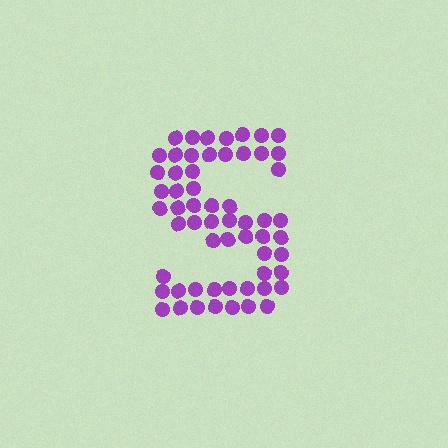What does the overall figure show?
The overall figure shows the letter S.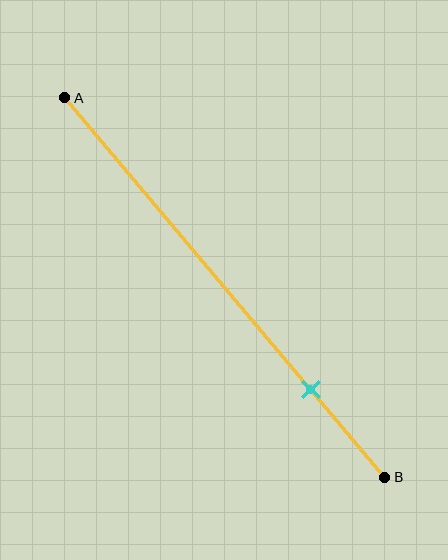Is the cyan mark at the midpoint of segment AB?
No, the mark is at about 75% from A, not at the 50% midpoint.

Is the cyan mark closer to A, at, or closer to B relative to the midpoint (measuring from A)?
The cyan mark is closer to point B than the midpoint of segment AB.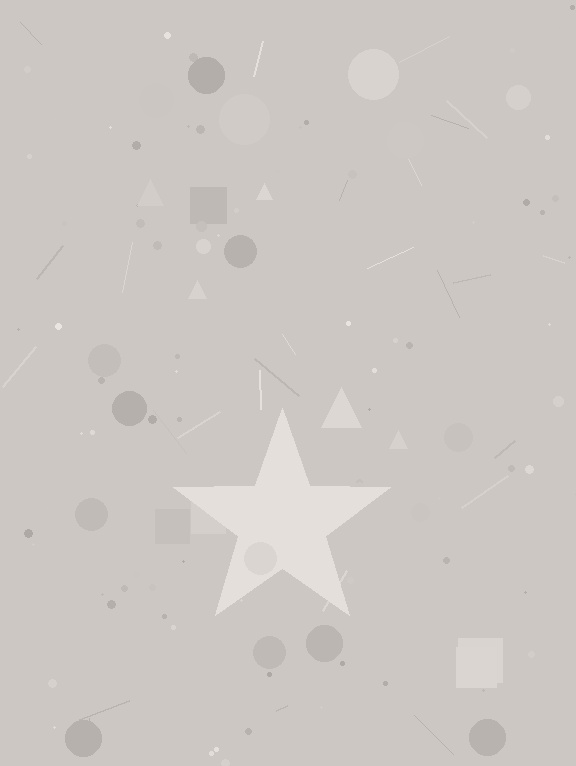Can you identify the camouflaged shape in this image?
The camouflaged shape is a star.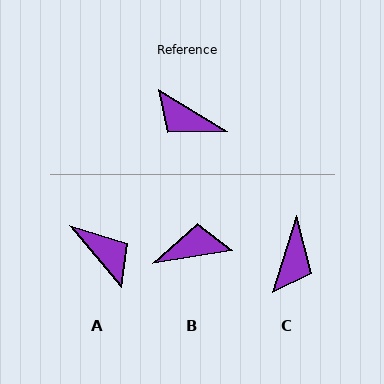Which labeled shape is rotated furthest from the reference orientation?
A, about 162 degrees away.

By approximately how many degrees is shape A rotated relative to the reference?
Approximately 162 degrees counter-clockwise.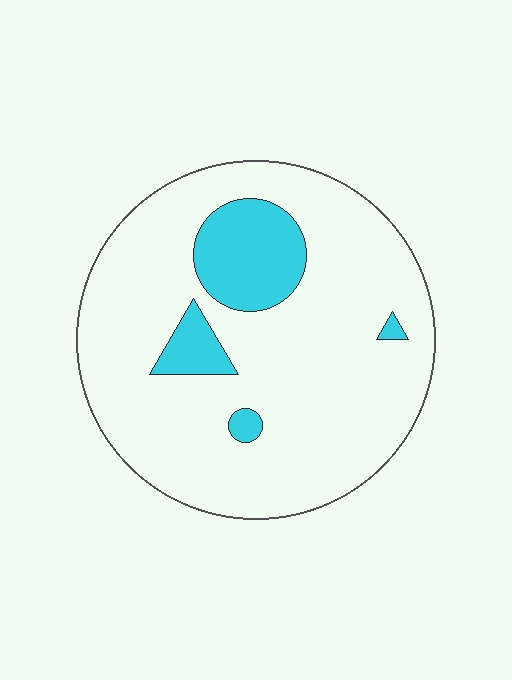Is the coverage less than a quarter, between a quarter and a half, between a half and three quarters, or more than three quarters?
Less than a quarter.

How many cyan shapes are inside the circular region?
4.